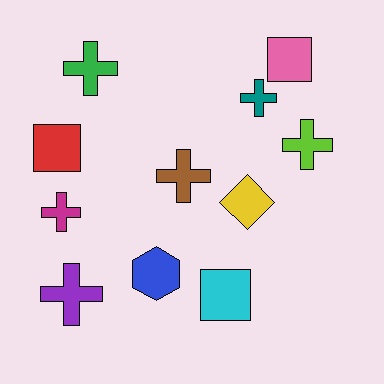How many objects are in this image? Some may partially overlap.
There are 11 objects.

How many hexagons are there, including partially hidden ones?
There is 1 hexagon.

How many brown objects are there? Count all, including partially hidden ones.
There is 1 brown object.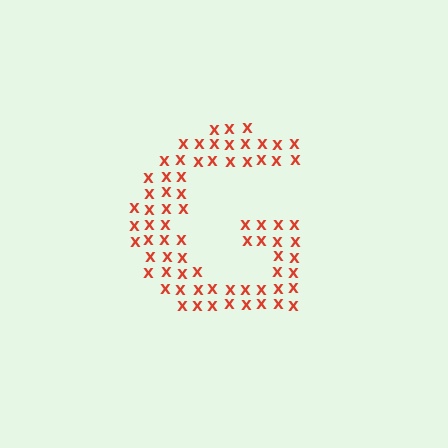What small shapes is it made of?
It is made of small letter X's.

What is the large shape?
The large shape is the letter G.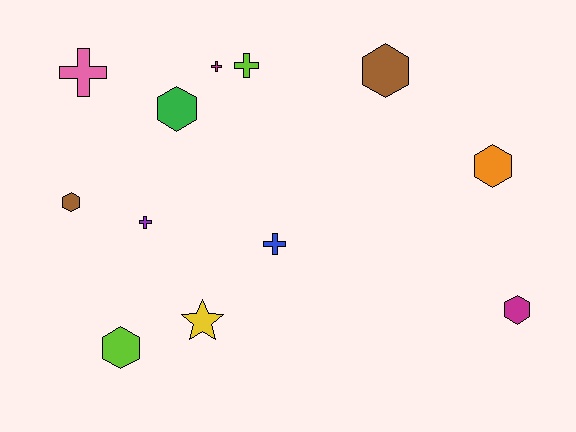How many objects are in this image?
There are 12 objects.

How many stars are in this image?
There is 1 star.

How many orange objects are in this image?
There is 1 orange object.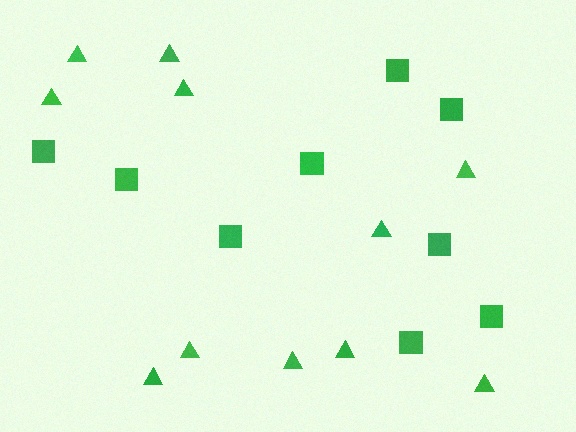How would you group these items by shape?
There are 2 groups: one group of squares (9) and one group of triangles (11).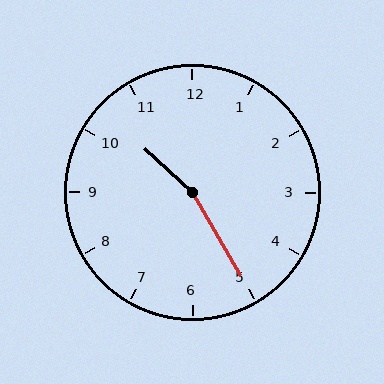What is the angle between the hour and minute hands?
Approximately 162 degrees.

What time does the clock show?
10:25.